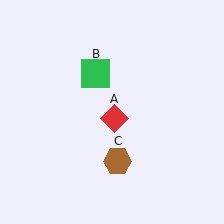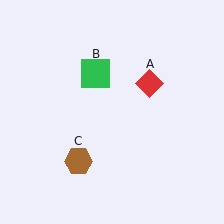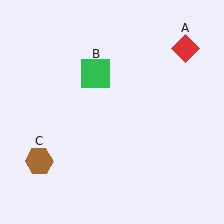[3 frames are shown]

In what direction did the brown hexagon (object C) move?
The brown hexagon (object C) moved left.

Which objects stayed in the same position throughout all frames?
Green square (object B) remained stationary.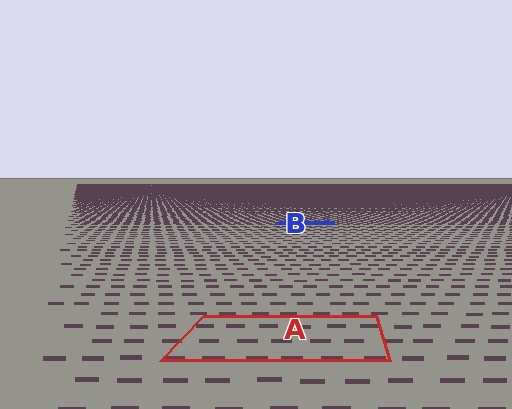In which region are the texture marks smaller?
The texture marks are smaller in region B, because it is farther away.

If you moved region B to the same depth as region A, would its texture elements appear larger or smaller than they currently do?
They would appear larger. At a closer depth, the same texture elements are projected at a bigger on-screen size.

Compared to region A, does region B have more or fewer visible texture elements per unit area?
Region B has more texture elements per unit area — they are packed more densely because it is farther away.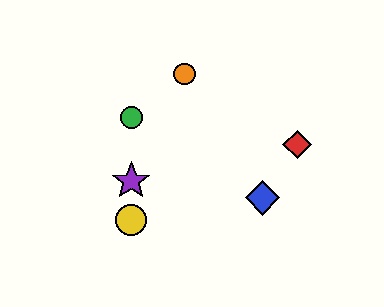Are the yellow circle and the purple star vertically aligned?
Yes, both are at x≈131.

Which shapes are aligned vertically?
The green circle, the yellow circle, the purple star are aligned vertically.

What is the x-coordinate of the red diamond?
The red diamond is at x≈297.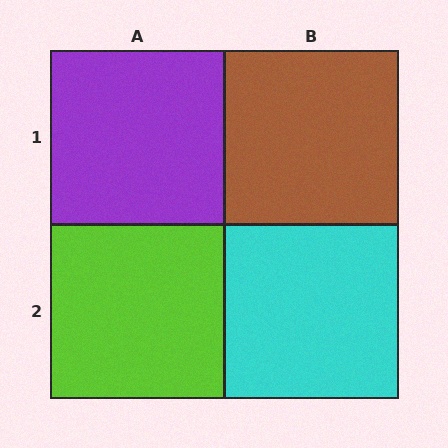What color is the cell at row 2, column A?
Lime.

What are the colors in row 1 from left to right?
Purple, brown.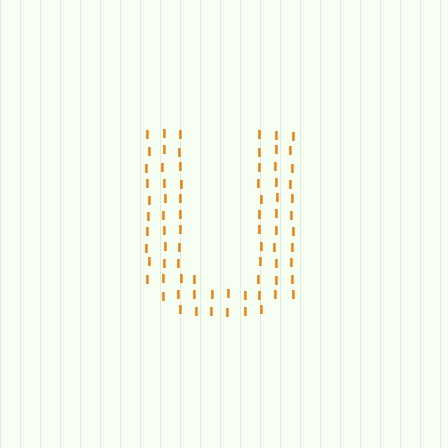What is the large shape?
The large shape is the letter U.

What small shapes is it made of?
It is made of small letter I's.